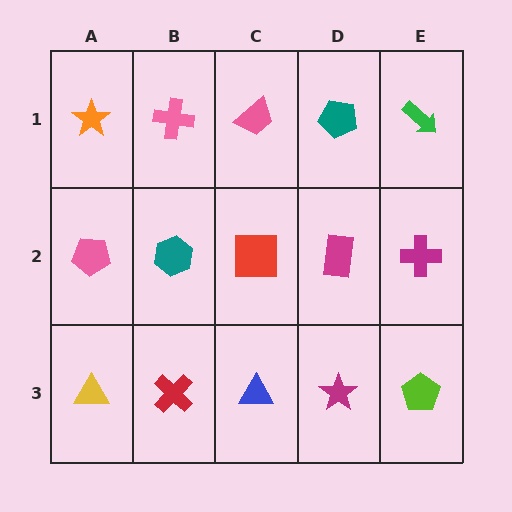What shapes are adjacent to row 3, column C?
A red square (row 2, column C), a red cross (row 3, column B), a magenta star (row 3, column D).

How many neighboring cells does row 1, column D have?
3.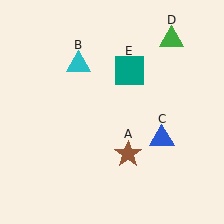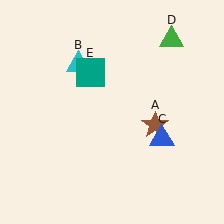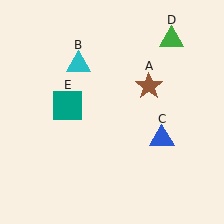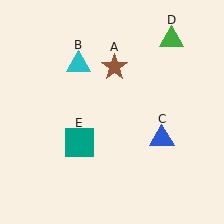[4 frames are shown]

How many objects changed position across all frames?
2 objects changed position: brown star (object A), teal square (object E).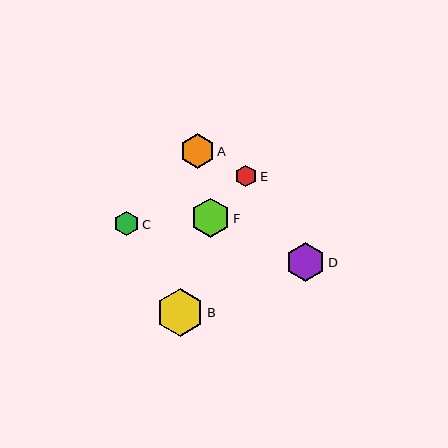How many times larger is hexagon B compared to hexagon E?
Hexagon B is approximately 2.2 times the size of hexagon E.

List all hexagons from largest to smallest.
From largest to smallest: B, F, D, A, C, E.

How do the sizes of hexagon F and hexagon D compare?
Hexagon F and hexagon D are approximately the same size.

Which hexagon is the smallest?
Hexagon E is the smallest with a size of approximately 21 pixels.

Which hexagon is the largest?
Hexagon B is the largest with a size of approximately 48 pixels.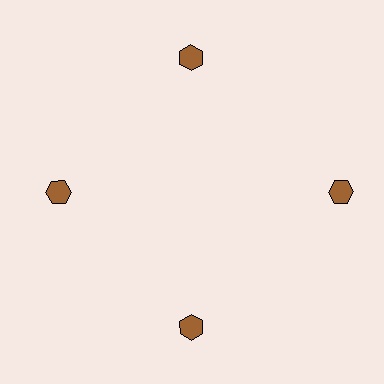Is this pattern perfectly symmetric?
No. The 4 brown hexagons are arranged in a ring, but one element near the 3 o'clock position is pushed outward from the center, breaking the 4-fold rotational symmetry.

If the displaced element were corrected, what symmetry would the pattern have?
It would have 4-fold rotational symmetry — the pattern would map onto itself every 90 degrees.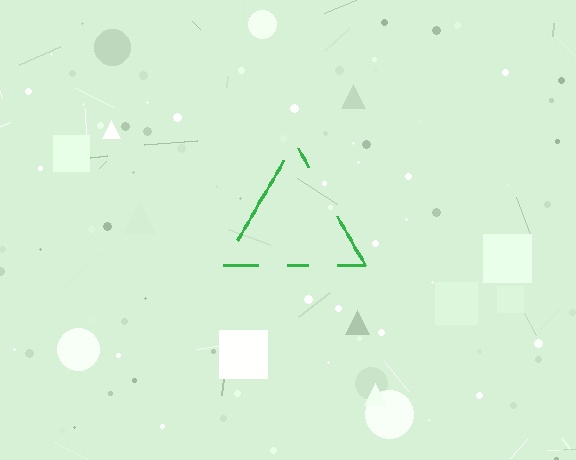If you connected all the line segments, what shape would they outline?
They would outline a triangle.